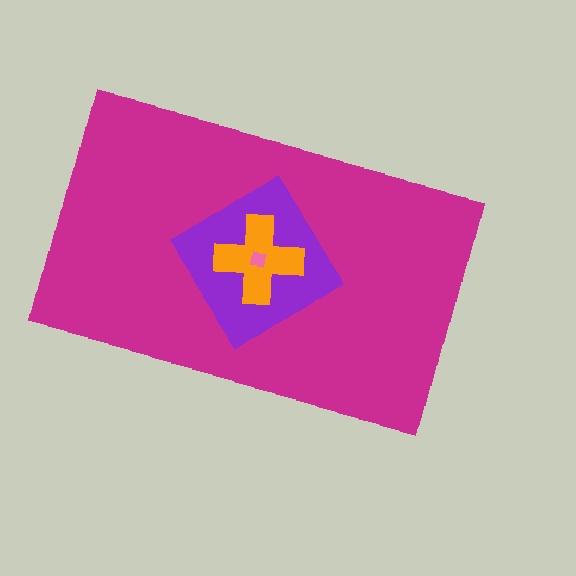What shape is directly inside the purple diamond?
The orange cross.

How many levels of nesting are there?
4.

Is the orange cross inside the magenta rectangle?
Yes.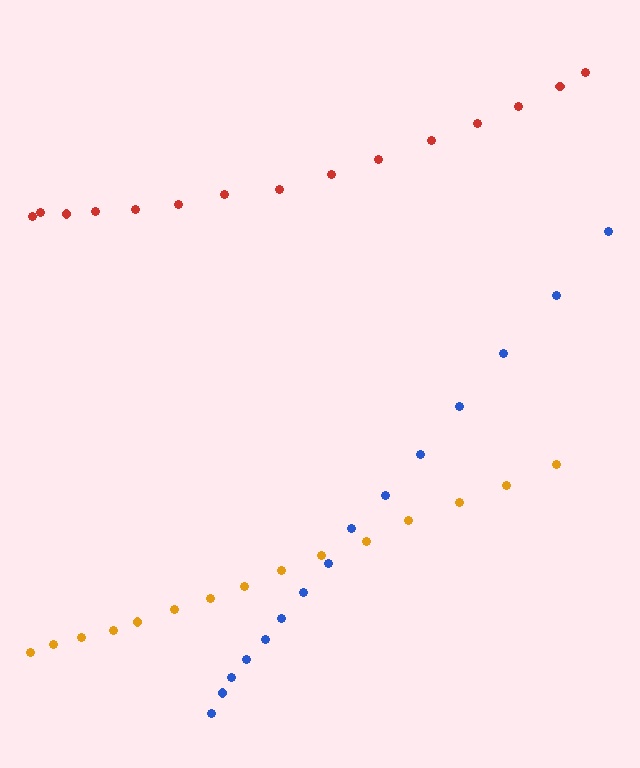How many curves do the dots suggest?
There are 3 distinct paths.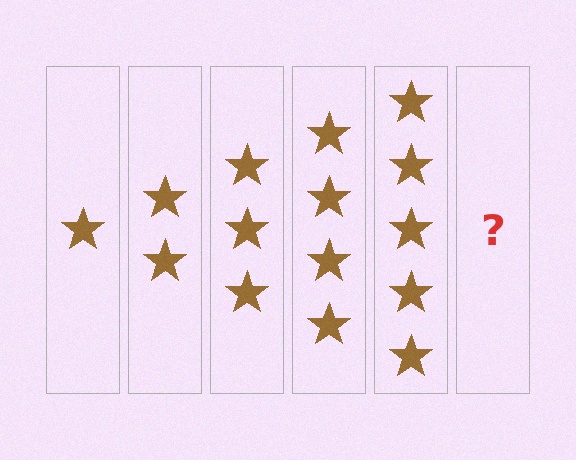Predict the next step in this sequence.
The next step is 6 stars.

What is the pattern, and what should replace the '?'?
The pattern is that each step adds one more star. The '?' should be 6 stars.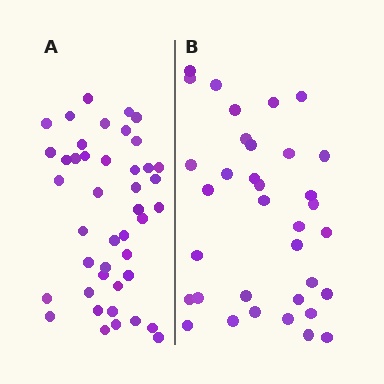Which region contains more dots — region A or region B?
Region A (the left region) has more dots.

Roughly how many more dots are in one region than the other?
Region A has roughly 8 or so more dots than region B.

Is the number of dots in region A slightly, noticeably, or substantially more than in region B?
Region A has only slightly more — the two regions are fairly close. The ratio is roughly 1.2 to 1.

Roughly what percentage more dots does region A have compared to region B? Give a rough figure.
About 25% more.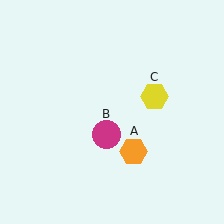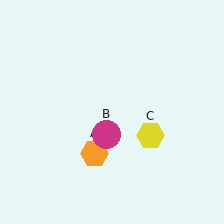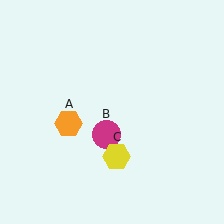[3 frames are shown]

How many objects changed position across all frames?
2 objects changed position: orange hexagon (object A), yellow hexagon (object C).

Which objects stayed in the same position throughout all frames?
Magenta circle (object B) remained stationary.